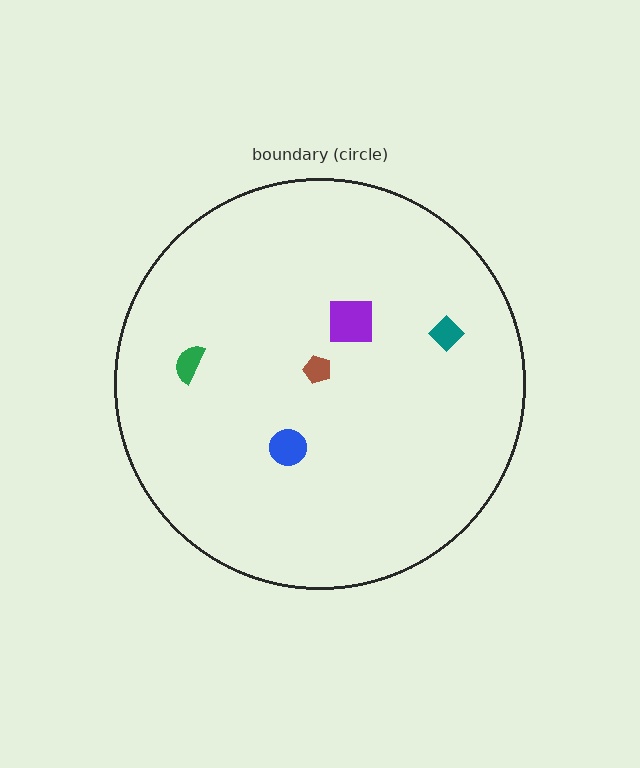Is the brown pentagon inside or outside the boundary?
Inside.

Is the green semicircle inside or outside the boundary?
Inside.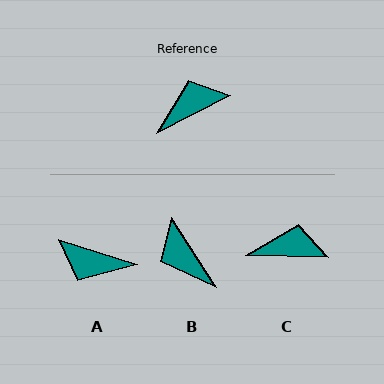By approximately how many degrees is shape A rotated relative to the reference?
Approximately 136 degrees counter-clockwise.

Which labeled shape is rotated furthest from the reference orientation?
A, about 136 degrees away.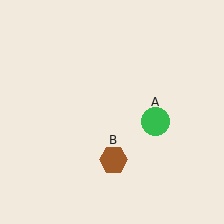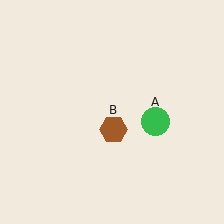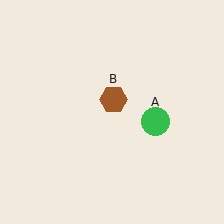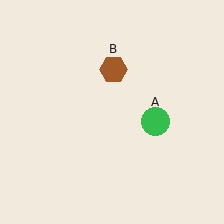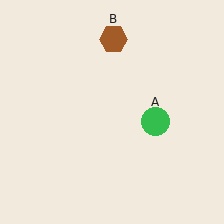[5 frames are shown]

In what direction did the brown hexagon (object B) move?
The brown hexagon (object B) moved up.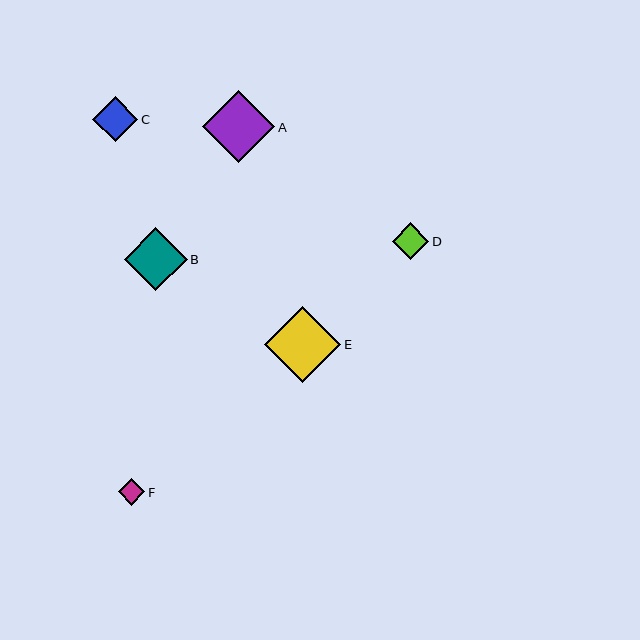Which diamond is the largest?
Diamond E is the largest with a size of approximately 77 pixels.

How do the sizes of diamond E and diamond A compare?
Diamond E and diamond A are approximately the same size.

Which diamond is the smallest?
Diamond F is the smallest with a size of approximately 27 pixels.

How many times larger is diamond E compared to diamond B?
Diamond E is approximately 1.2 times the size of diamond B.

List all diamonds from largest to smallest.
From largest to smallest: E, A, B, C, D, F.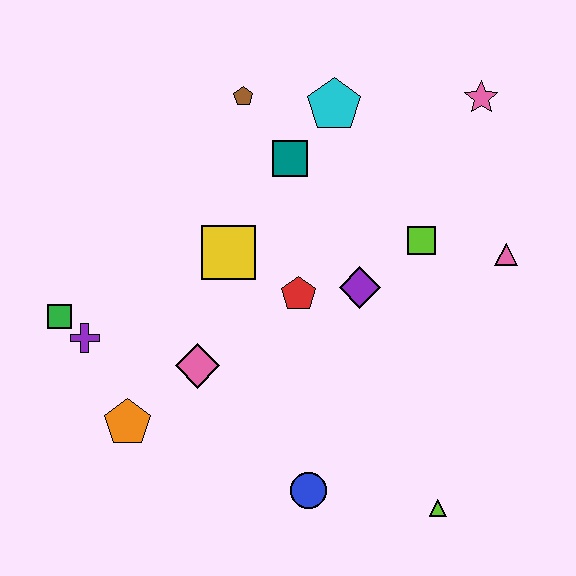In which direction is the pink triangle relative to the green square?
The pink triangle is to the right of the green square.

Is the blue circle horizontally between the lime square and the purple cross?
Yes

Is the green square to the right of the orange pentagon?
No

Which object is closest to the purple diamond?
The red pentagon is closest to the purple diamond.